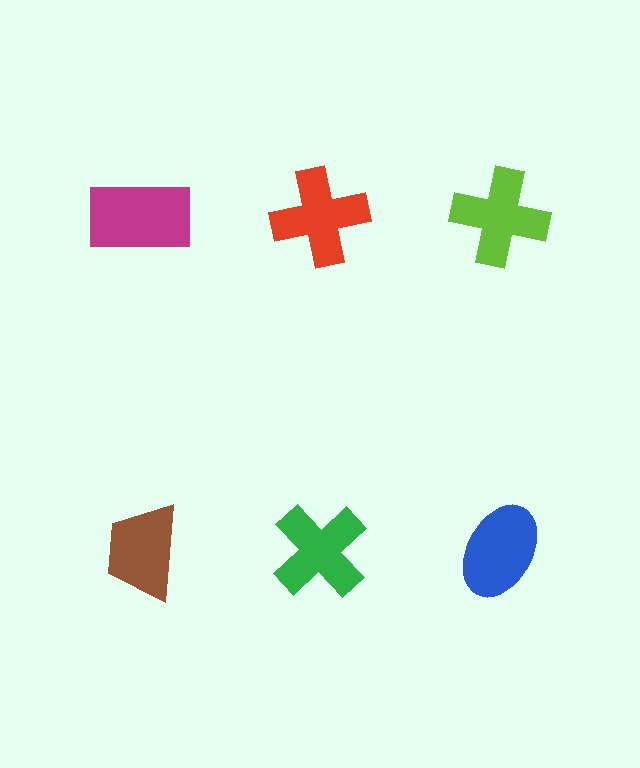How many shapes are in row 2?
3 shapes.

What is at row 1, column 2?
A red cross.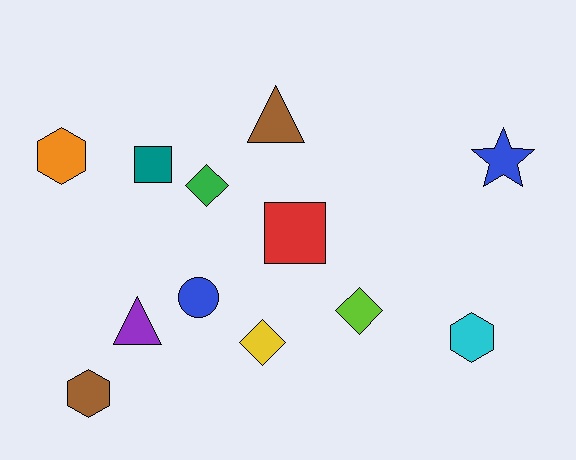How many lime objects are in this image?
There is 1 lime object.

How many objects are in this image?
There are 12 objects.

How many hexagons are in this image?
There are 3 hexagons.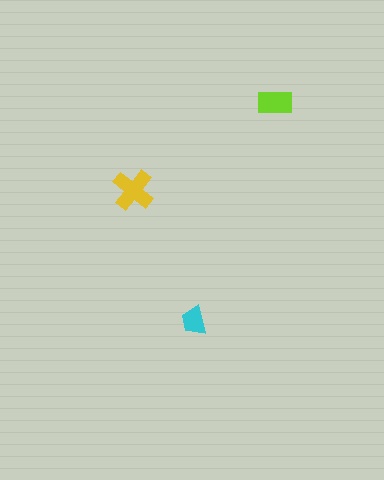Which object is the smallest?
The cyan trapezoid.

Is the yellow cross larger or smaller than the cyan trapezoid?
Larger.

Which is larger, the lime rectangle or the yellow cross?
The yellow cross.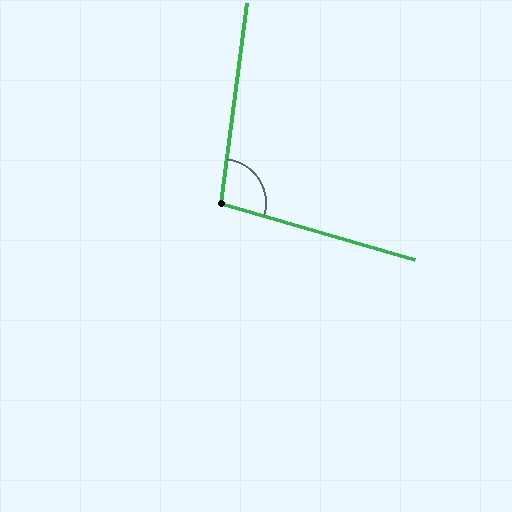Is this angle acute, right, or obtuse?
It is obtuse.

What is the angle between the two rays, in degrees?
Approximately 99 degrees.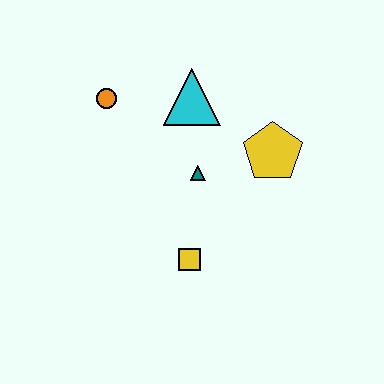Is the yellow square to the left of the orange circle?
No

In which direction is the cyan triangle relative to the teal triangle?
The cyan triangle is above the teal triangle.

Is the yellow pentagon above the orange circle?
No